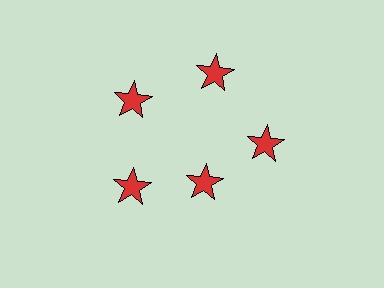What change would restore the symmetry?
The symmetry would be restored by moving it outward, back onto the ring so that all 5 stars sit at equal angles and equal distance from the center.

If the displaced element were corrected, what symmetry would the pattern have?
It would have 5-fold rotational symmetry — the pattern would map onto itself every 72 degrees.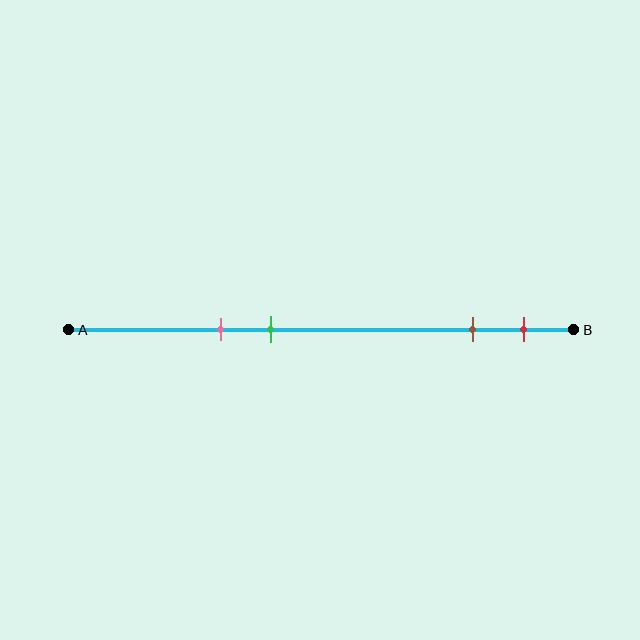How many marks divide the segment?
There are 4 marks dividing the segment.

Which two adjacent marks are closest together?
The brown and red marks are the closest adjacent pair.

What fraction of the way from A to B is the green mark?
The green mark is approximately 40% (0.4) of the way from A to B.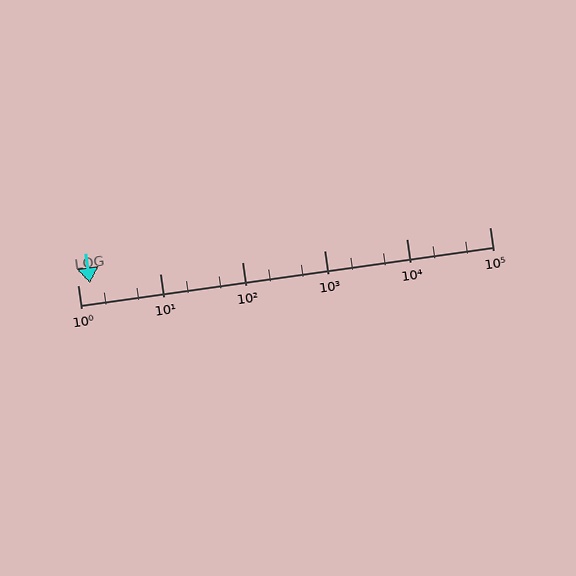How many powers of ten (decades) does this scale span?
The scale spans 5 decades, from 1 to 100000.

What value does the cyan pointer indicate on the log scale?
The pointer indicates approximately 1.4.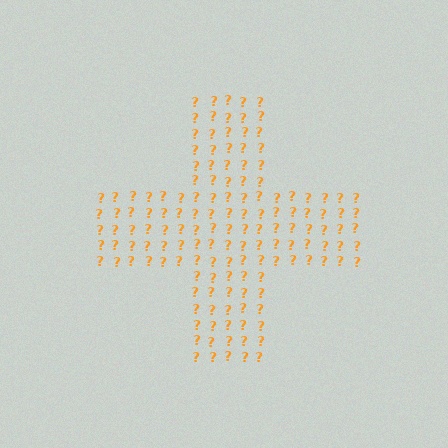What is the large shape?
The large shape is a cross.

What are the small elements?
The small elements are question marks.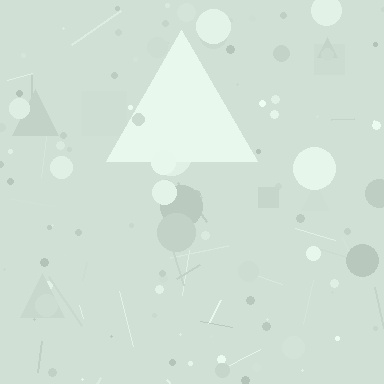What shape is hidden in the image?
A triangle is hidden in the image.